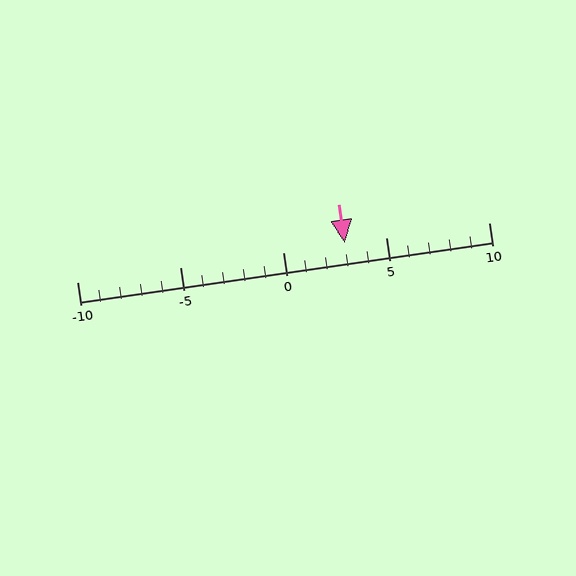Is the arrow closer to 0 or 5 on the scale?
The arrow is closer to 5.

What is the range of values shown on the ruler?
The ruler shows values from -10 to 10.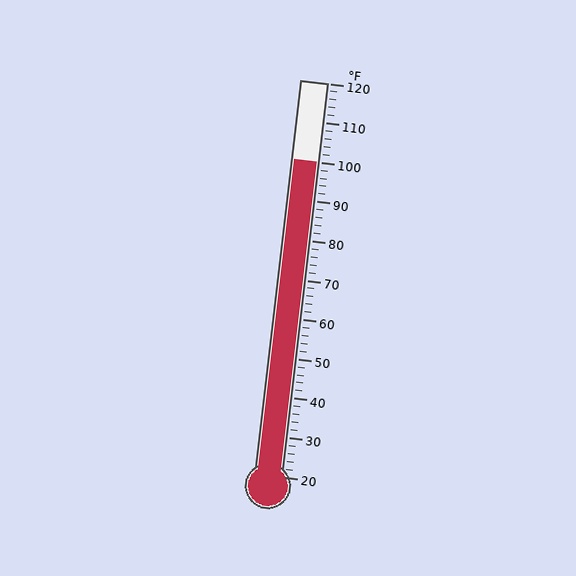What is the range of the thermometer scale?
The thermometer scale ranges from 20°F to 120°F.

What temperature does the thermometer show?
The thermometer shows approximately 100°F.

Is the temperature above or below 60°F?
The temperature is above 60°F.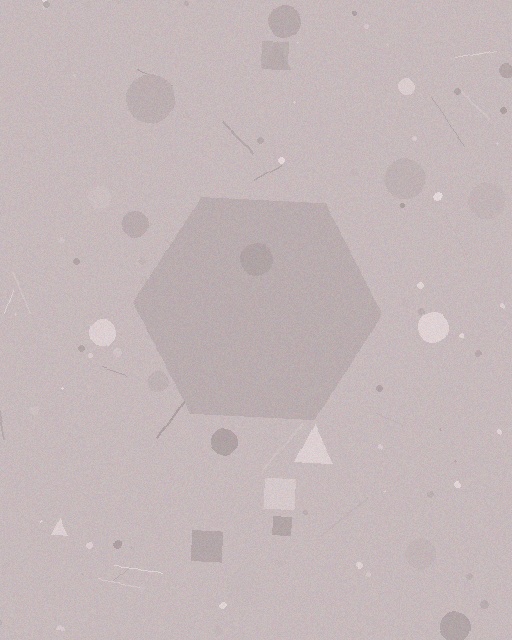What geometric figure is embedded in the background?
A hexagon is embedded in the background.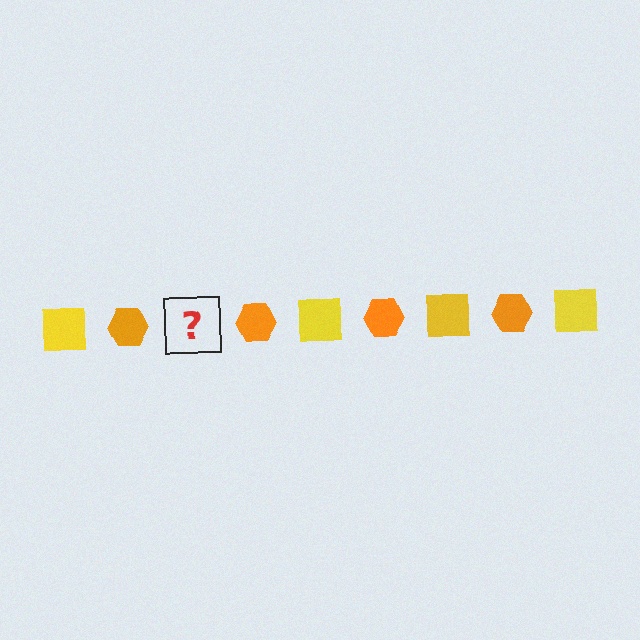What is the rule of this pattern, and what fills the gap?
The rule is that the pattern alternates between yellow square and orange hexagon. The gap should be filled with a yellow square.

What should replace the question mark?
The question mark should be replaced with a yellow square.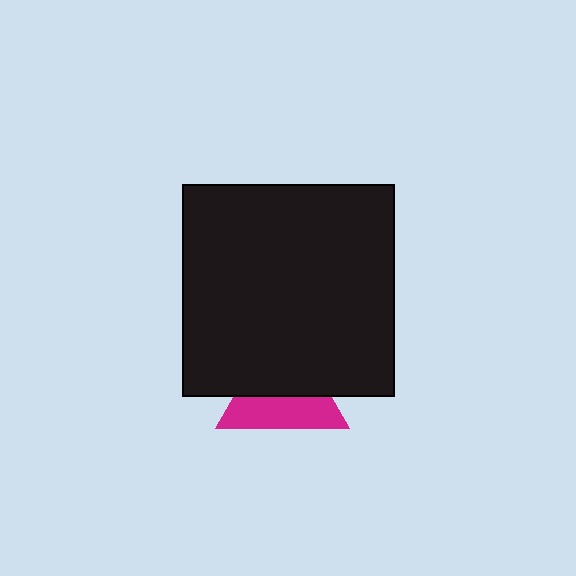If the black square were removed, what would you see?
You would see the complete magenta triangle.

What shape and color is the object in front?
The object in front is a black square.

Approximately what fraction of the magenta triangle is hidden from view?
Roughly 53% of the magenta triangle is hidden behind the black square.